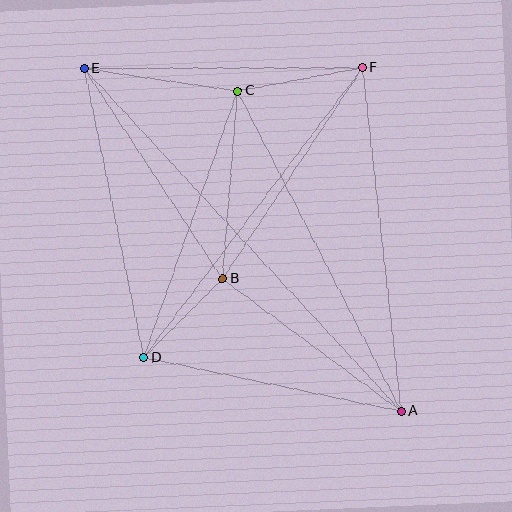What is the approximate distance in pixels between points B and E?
The distance between B and E is approximately 252 pixels.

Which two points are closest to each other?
Points B and D are closest to each other.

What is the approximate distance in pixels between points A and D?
The distance between A and D is approximately 263 pixels.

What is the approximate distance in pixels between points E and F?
The distance between E and F is approximately 278 pixels.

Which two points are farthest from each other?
Points A and E are farthest from each other.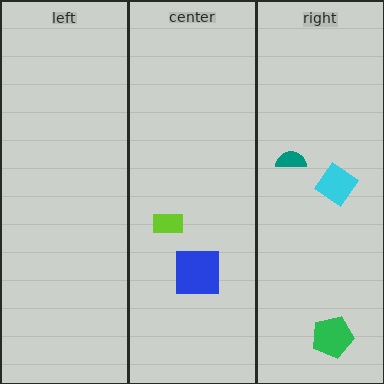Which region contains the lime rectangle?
The center region.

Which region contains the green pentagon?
The right region.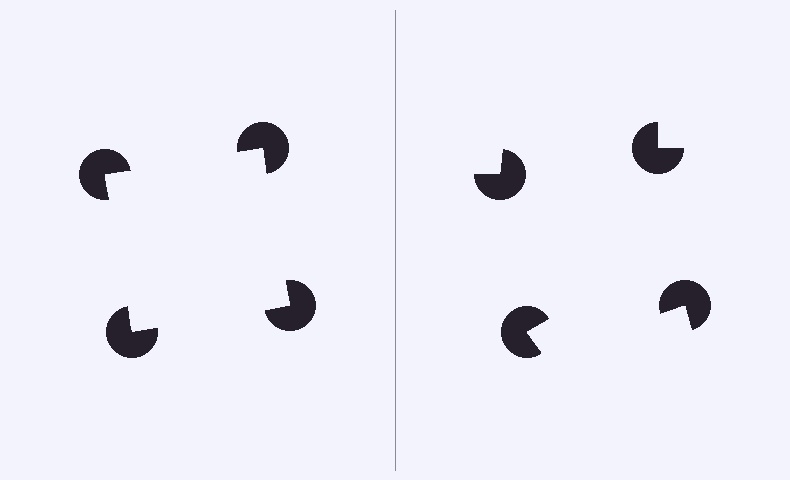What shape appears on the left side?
An illusory square.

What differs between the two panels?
The pac-man discs are positioned identically on both sides; only the wedge orientations differ. On the left they align to a square; on the right they are misaligned.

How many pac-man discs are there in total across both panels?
8 — 4 on each side.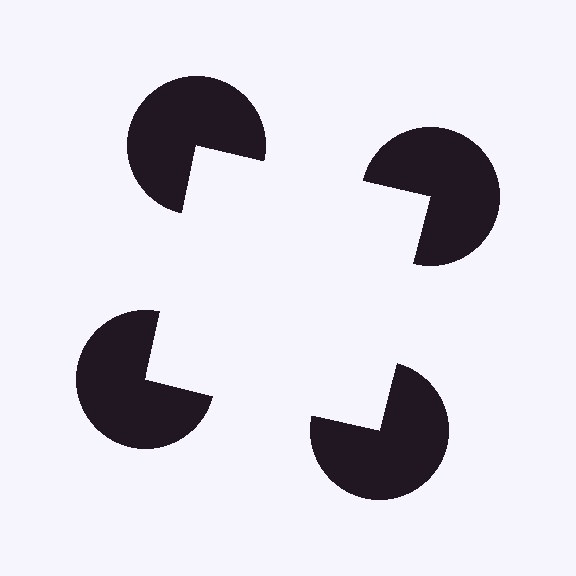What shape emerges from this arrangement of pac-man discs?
An illusory square — its edges are inferred from the aligned wedge cuts in the pac-man discs, not physically drawn.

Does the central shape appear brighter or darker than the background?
It typically appears slightly brighter than the background, even though no actual brightness change is drawn.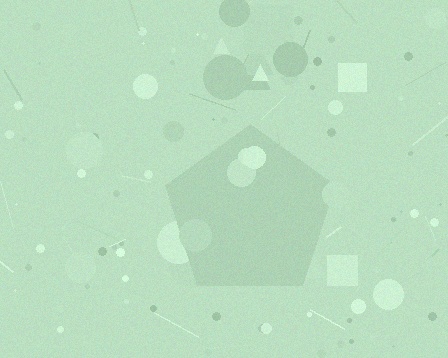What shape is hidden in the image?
A pentagon is hidden in the image.